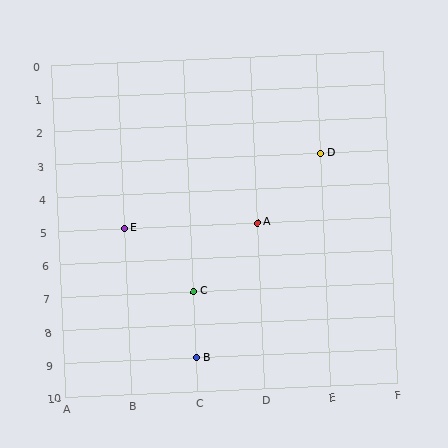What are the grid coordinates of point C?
Point C is at grid coordinates (C, 7).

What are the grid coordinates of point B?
Point B is at grid coordinates (C, 9).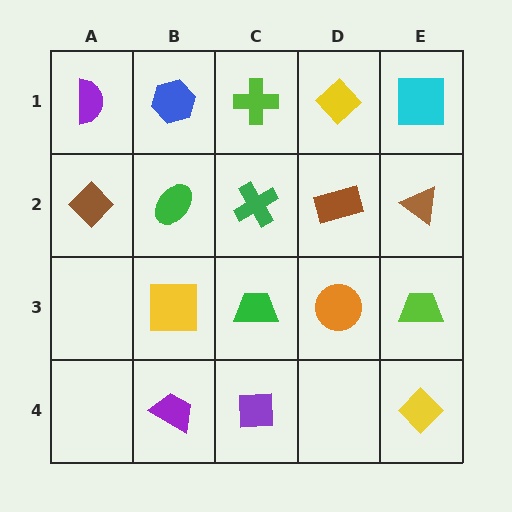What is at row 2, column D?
A brown rectangle.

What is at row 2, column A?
A brown diamond.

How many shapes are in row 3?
4 shapes.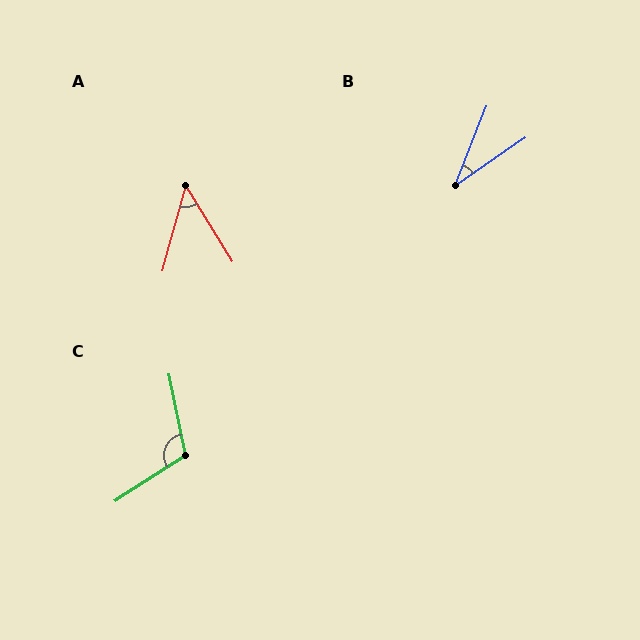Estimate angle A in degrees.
Approximately 47 degrees.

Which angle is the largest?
C, at approximately 112 degrees.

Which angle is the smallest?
B, at approximately 34 degrees.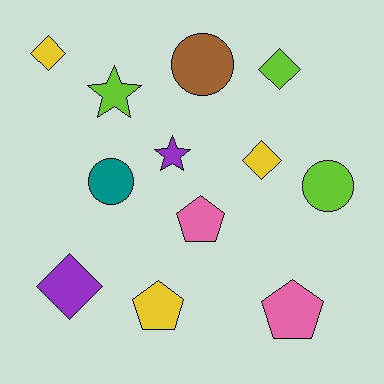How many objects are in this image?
There are 12 objects.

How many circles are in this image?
There are 3 circles.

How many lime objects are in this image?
There are 3 lime objects.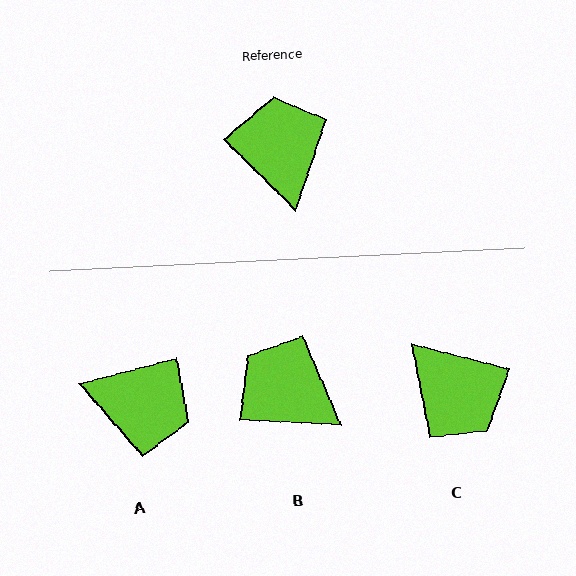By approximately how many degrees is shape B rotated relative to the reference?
Approximately 43 degrees counter-clockwise.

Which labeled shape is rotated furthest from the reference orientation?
C, about 150 degrees away.